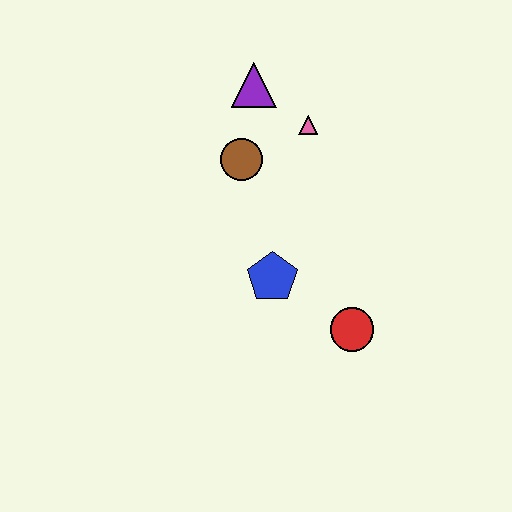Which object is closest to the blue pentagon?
The red circle is closest to the blue pentagon.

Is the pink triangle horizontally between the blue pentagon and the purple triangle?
No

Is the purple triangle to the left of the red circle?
Yes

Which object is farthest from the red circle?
The purple triangle is farthest from the red circle.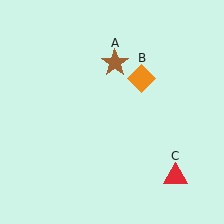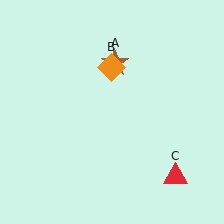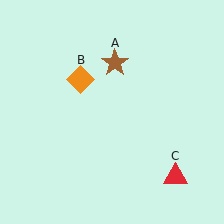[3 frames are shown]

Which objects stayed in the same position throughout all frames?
Brown star (object A) and red triangle (object C) remained stationary.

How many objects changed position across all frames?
1 object changed position: orange diamond (object B).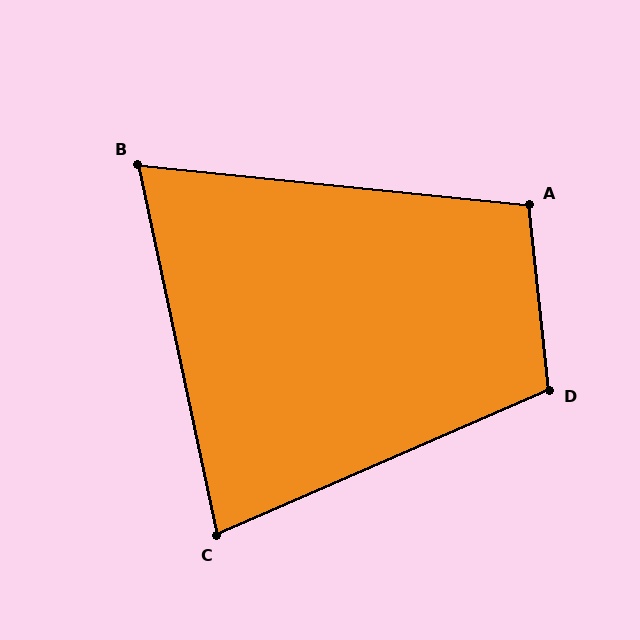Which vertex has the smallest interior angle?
B, at approximately 72 degrees.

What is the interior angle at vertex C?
Approximately 78 degrees (acute).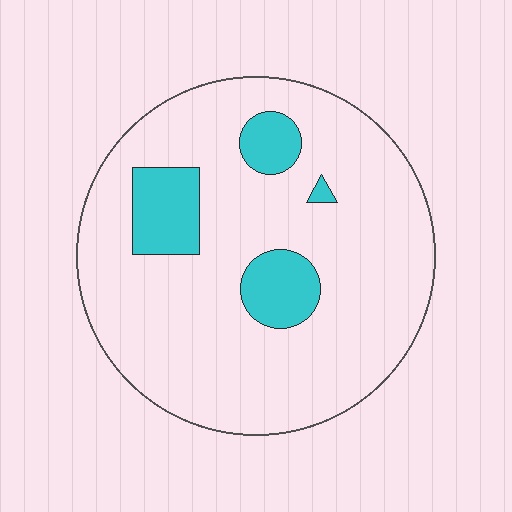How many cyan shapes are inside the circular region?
4.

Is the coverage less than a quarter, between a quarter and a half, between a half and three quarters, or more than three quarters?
Less than a quarter.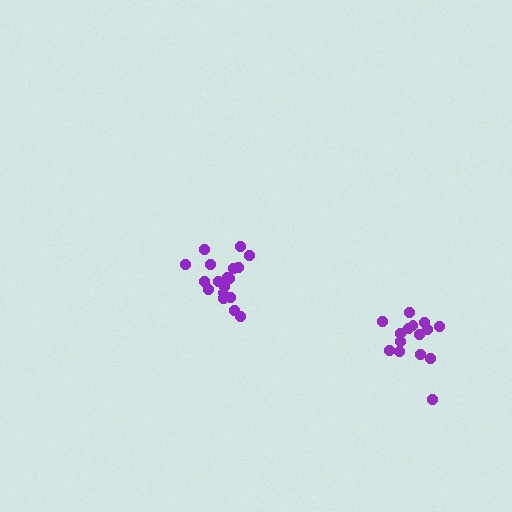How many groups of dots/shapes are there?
There are 2 groups.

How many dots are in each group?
Group 1: 15 dots, Group 2: 18 dots (33 total).